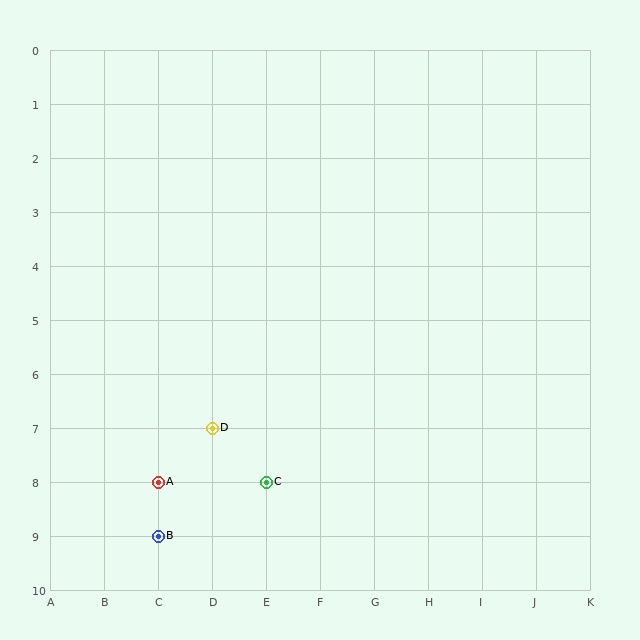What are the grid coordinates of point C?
Point C is at grid coordinates (E, 8).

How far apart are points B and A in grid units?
Points B and A are 1 row apart.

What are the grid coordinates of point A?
Point A is at grid coordinates (C, 8).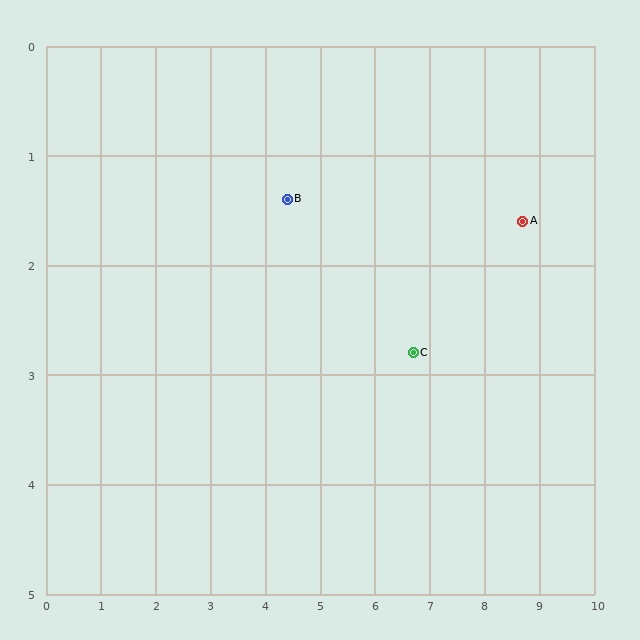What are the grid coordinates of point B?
Point B is at approximately (4.4, 1.4).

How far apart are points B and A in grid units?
Points B and A are about 4.3 grid units apart.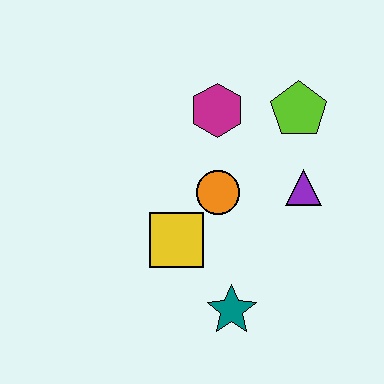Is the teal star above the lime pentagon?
No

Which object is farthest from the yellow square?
The lime pentagon is farthest from the yellow square.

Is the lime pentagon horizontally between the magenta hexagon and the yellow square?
No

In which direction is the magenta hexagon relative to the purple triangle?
The magenta hexagon is to the left of the purple triangle.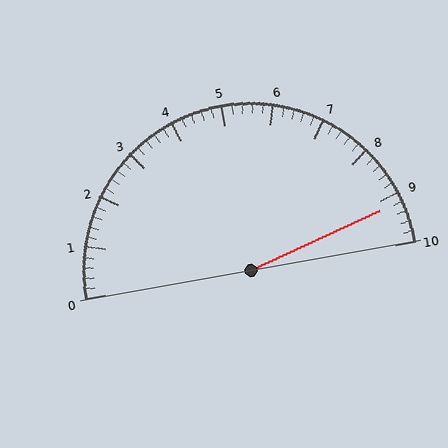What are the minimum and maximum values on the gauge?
The gauge ranges from 0 to 10.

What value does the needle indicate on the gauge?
The needle indicates approximately 9.2.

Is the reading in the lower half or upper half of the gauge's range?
The reading is in the upper half of the range (0 to 10).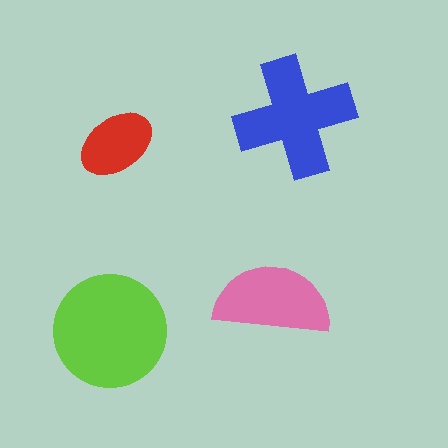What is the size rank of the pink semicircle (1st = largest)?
3rd.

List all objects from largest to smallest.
The lime circle, the blue cross, the pink semicircle, the red ellipse.